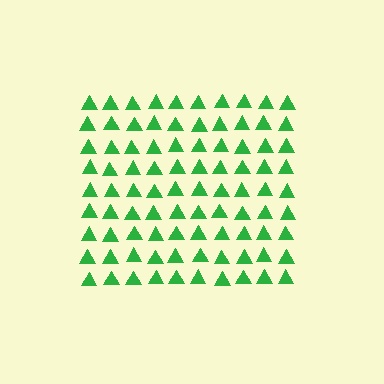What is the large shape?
The large shape is a square.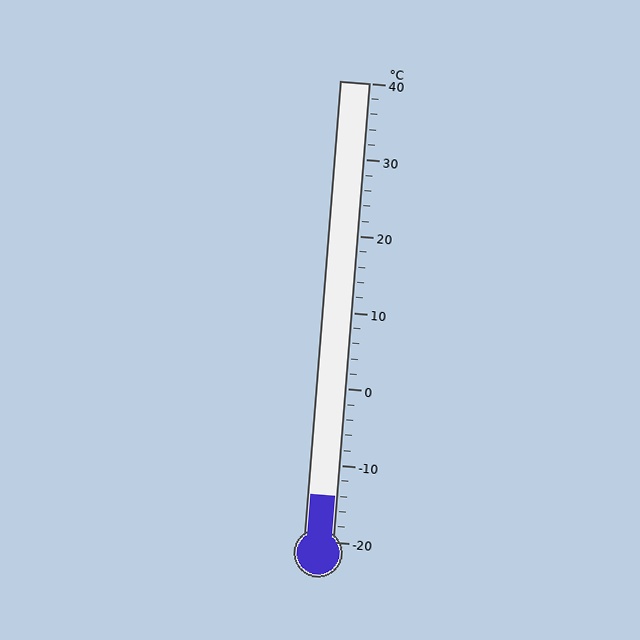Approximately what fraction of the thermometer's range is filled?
The thermometer is filled to approximately 10% of its range.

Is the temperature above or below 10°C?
The temperature is below 10°C.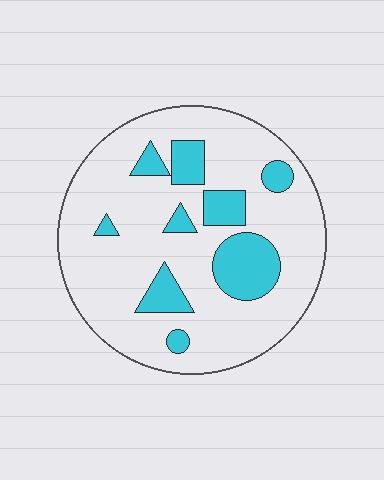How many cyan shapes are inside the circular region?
9.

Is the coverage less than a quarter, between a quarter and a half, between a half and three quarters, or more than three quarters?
Less than a quarter.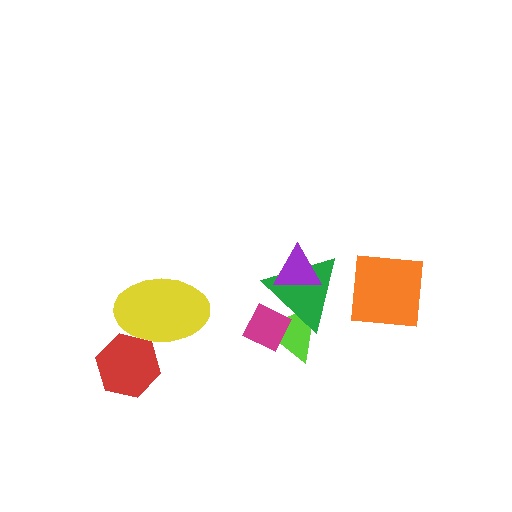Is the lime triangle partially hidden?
Yes, it is partially covered by another shape.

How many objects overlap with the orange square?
0 objects overlap with the orange square.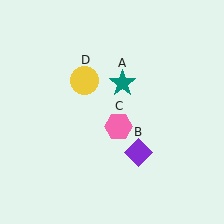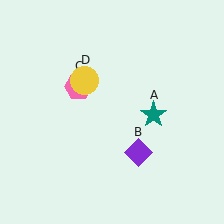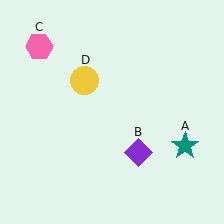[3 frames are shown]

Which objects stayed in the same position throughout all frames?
Purple diamond (object B) and yellow circle (object D) remained stationary.